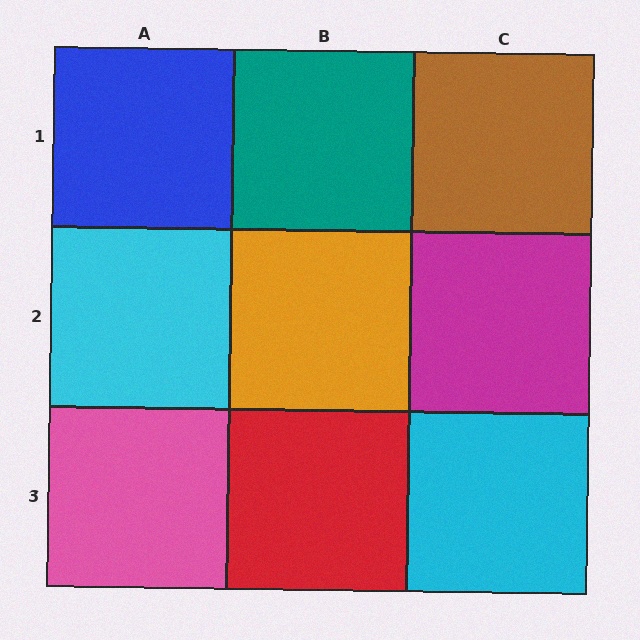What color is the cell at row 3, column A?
Pink.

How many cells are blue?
1 cell is blue.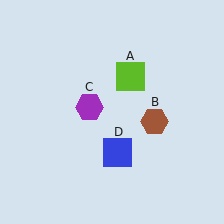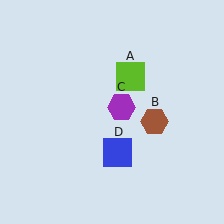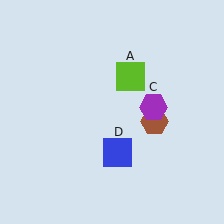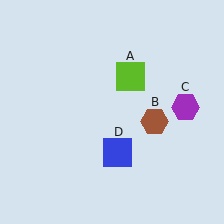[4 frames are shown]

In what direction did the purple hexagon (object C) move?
The purple hexagon (object C) moved right.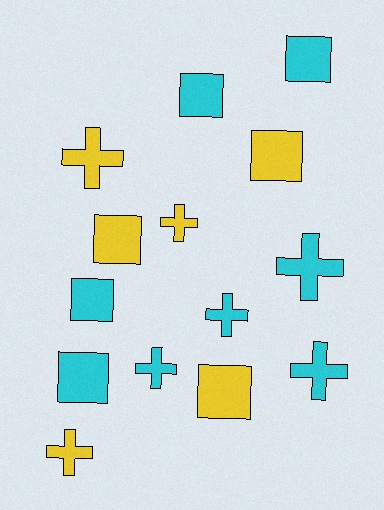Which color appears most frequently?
Cyan, with 8 objects.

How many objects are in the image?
There are 14 objects.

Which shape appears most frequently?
Square, with 7 objects.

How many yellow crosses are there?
There are 3 yellow crosses.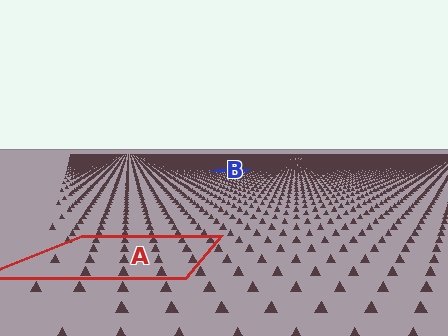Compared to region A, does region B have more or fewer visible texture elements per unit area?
Region B has more texture elements per unit area — they are packed more densely because it is farther away.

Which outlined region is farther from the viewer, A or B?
Region B is farther from the viewer — the texture elements inside it appear smaller and more densely packed.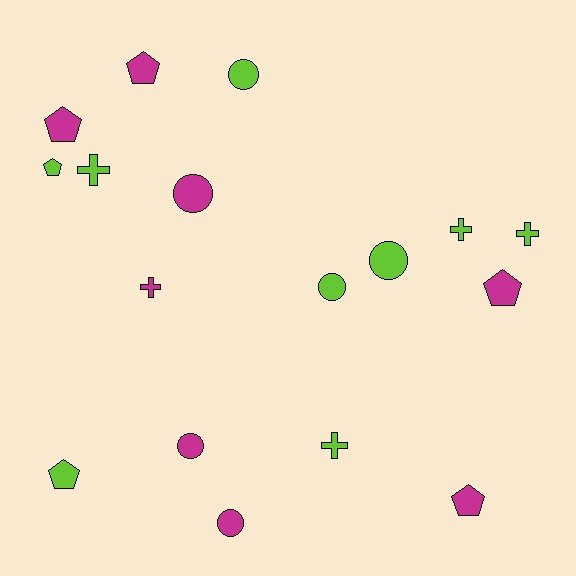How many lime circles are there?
There are 3 lime circles.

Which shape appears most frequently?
Pentagon, with 6 objects.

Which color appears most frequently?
Lime, with 9 objects.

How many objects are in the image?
There are 17 objects.